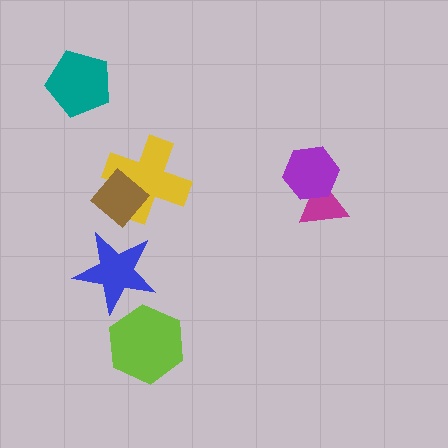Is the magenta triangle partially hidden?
Yes, it is partially covered by another shape.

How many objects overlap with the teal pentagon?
0 objects overlap with the teal pentagon.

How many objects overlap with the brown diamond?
1 object overlaps with the brown diamond.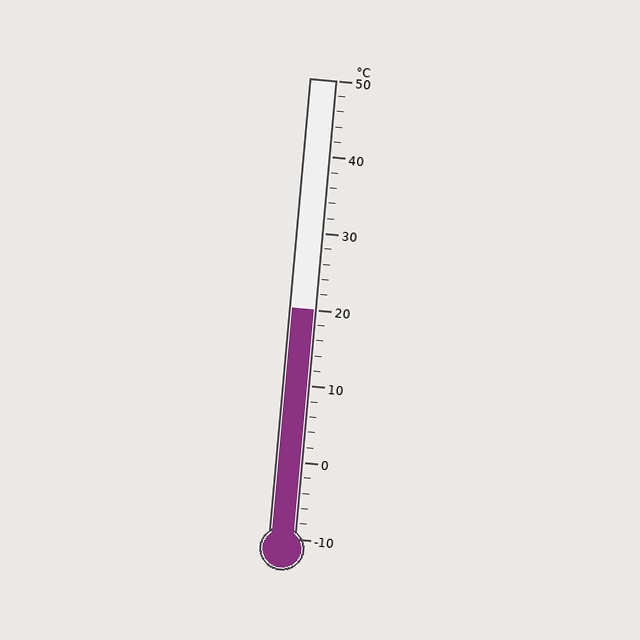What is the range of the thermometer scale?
The thermometer scale ranges from -10°C to 50°C.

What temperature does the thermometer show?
The thermometer shows approximately 20°C.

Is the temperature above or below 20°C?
The temperature is at 20°C.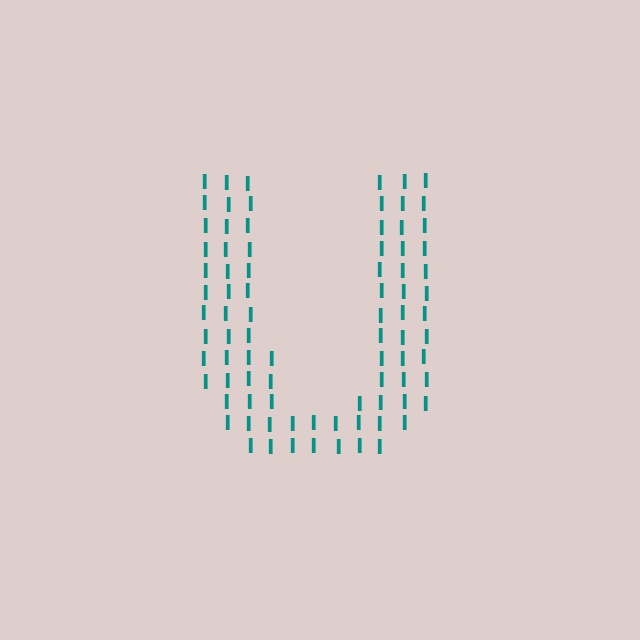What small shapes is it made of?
It is made of small letter I's.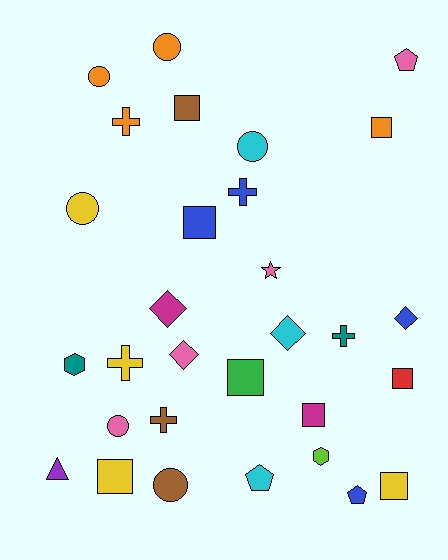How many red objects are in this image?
There is 1 red object.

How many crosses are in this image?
There are 5 crosses.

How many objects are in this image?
There are 30 objects.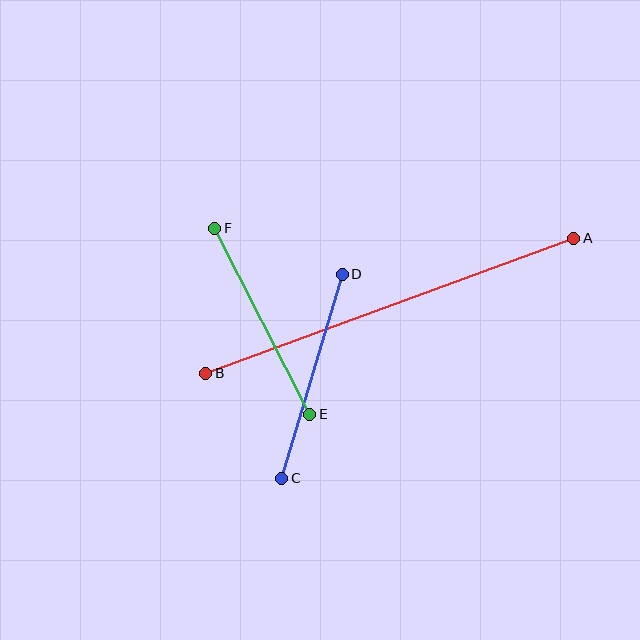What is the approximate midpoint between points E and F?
The midpoint is at approximately (262, 321) pixels.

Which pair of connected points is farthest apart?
Points A and B are farthest apart.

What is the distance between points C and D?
The distance is approximately 213 pixels.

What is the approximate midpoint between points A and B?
The midpoint is at approximately (390, 306) pixels.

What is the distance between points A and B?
The distance is approximately 392 pixels.